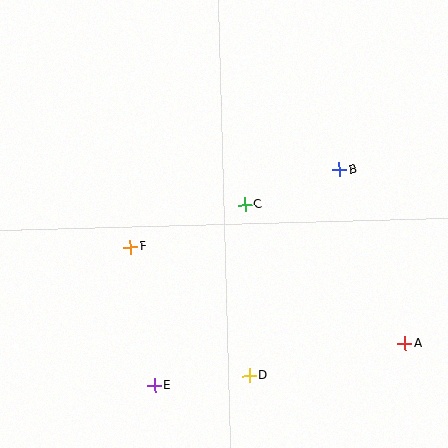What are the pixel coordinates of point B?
Point B is at (339, 170).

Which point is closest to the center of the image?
Point C at (244, 205) is closest to the center.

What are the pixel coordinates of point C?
Point C is at (244, 205).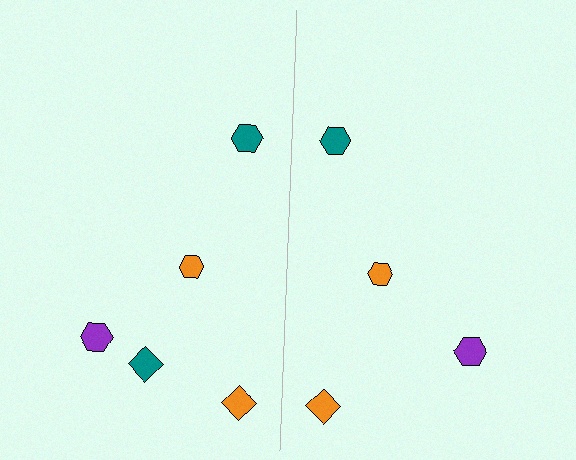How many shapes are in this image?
There are 9 shapes in this image.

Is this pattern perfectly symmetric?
No, the pattern is not perfectly symmetric. A teal diamond is missing from the right side.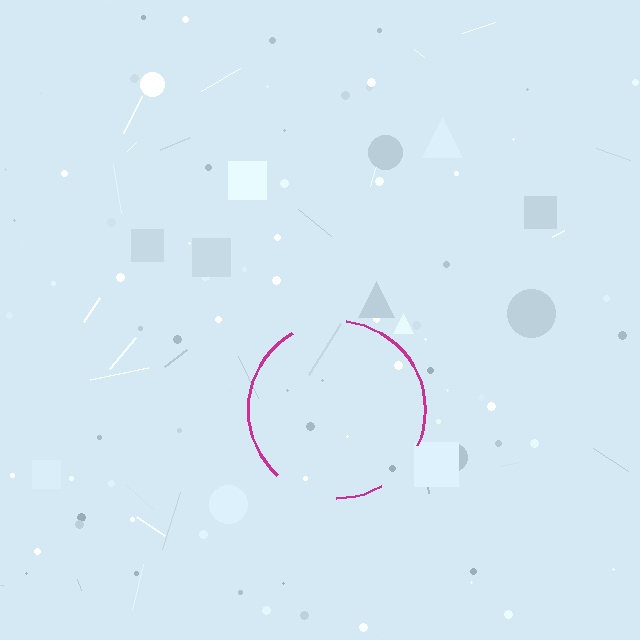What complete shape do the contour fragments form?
The contour fragments form a circle.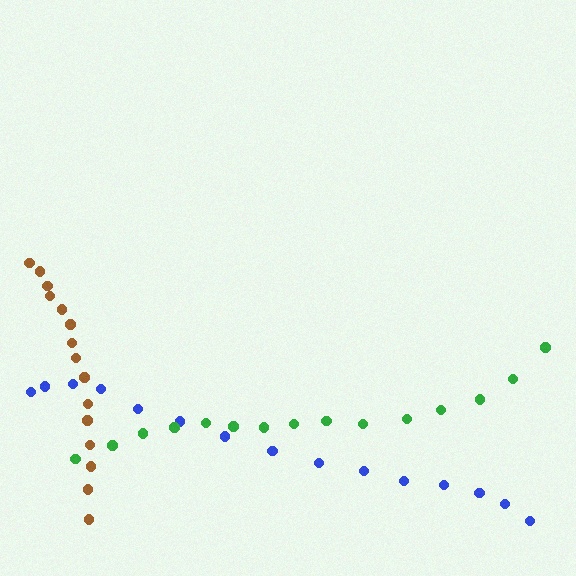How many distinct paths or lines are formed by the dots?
There are 3 distinct paths.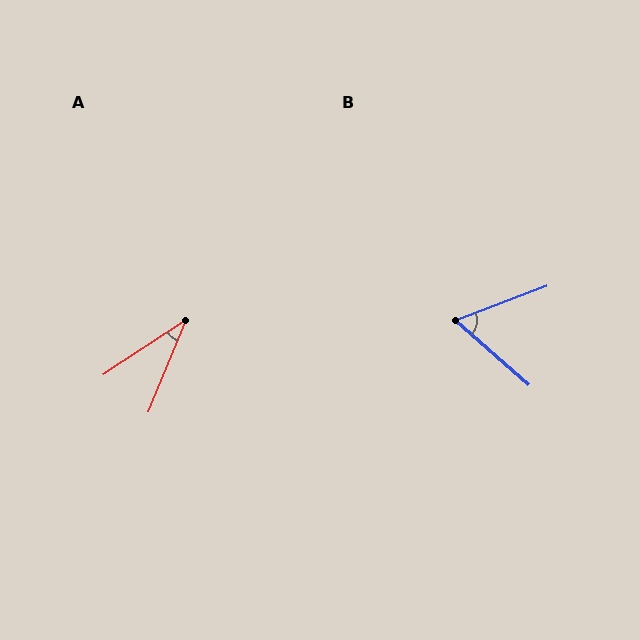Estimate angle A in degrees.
Approximately 34 degrees.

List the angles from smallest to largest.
A (34°), B (62°).